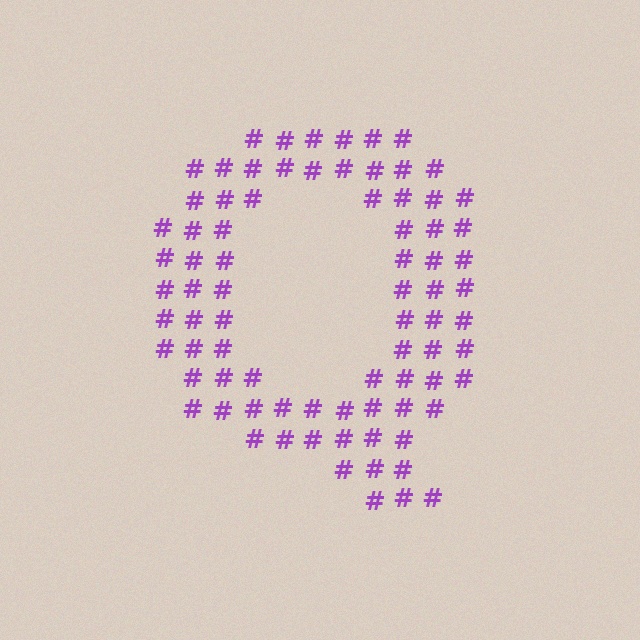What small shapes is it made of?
It is made of small hash symbols.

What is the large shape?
The large shape is the letter Q.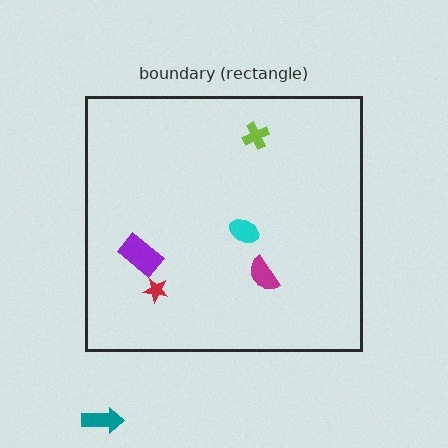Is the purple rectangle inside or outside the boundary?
Inside.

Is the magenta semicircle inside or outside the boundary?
Inside.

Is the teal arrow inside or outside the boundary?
Outside.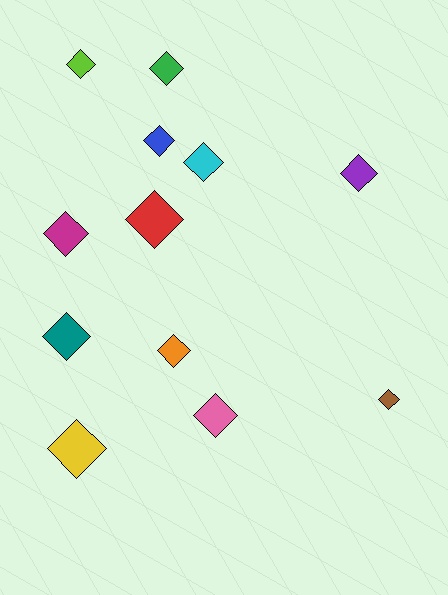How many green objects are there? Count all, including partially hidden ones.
There is 1 green object.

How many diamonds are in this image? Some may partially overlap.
There are 12 diamonds.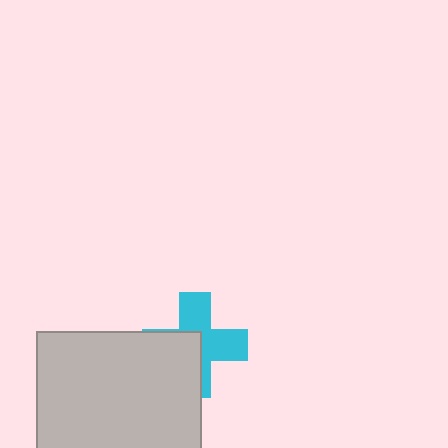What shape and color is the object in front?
The object in front is a light gray rectangle.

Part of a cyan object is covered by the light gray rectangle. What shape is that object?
It is a cross.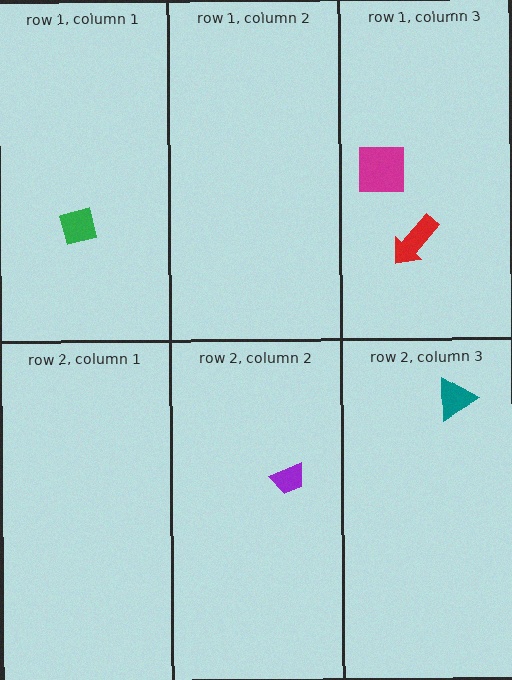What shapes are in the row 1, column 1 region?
The green square.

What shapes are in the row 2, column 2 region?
The purple trapezoid.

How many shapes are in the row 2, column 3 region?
1.